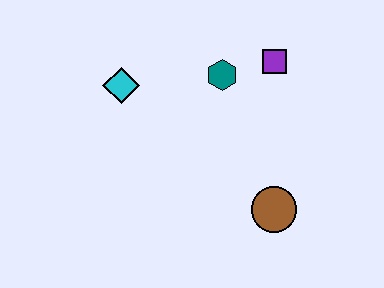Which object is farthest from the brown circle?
The cyan diamond is farthest from the brown circle.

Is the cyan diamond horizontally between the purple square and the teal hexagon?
No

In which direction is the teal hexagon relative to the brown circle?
The teal hexagon is above the brown circle.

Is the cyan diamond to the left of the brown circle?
Yes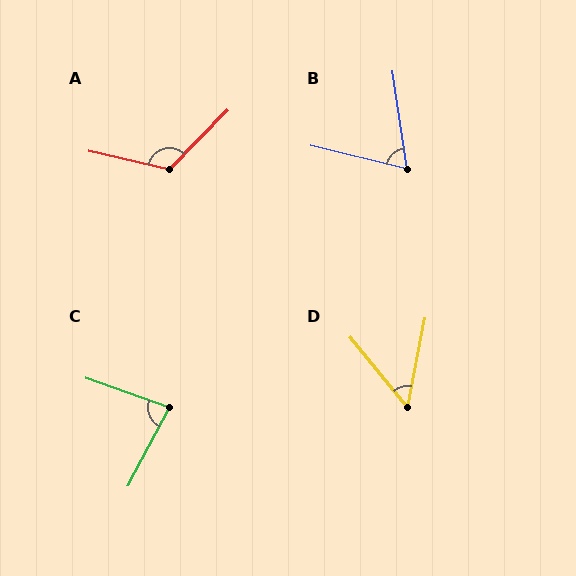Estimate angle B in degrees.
Approximately 68 degrees.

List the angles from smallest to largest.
D (50°), B (68°), C (82°), A (121°).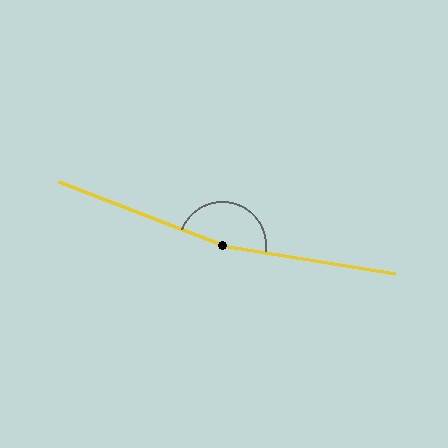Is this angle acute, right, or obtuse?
It is obtuse.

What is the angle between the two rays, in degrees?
Approximately 168 degrees.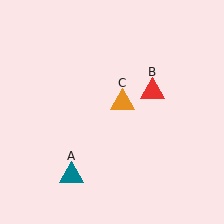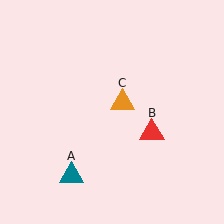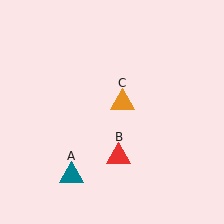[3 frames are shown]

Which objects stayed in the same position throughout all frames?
Teal triangle (object A) and orange triangle (object C) remained stationary.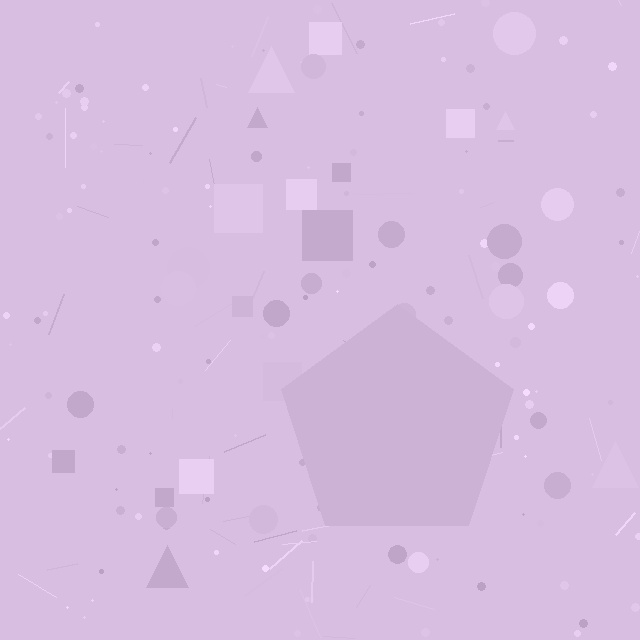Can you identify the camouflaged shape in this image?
The camouflaged shape is a pentagon.